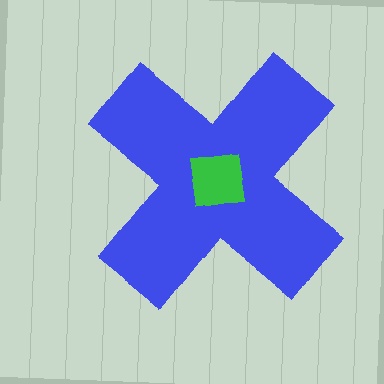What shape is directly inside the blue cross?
The green square.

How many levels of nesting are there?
2.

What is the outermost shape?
The blue cross.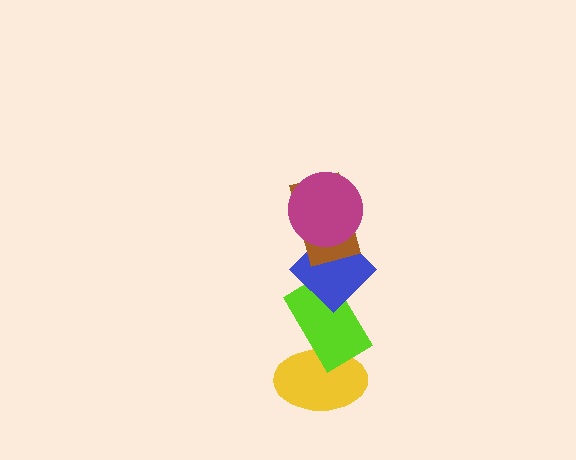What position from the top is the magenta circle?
The magenta circle is 1st from the top.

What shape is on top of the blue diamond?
The brown rectangle is on top of the blue diamond.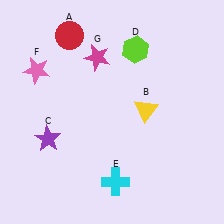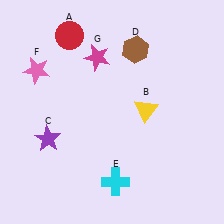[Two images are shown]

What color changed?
The hexagon (D) changed from lime in Image 1 to brown in Image 2.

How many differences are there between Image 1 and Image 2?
There is 1 difference between the two images.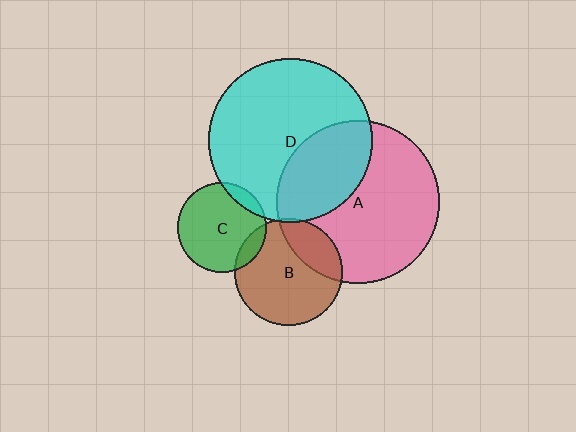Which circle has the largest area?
Circle D (cyan).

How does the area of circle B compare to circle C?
Approximately 1.4 times.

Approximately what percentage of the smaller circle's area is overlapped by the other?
Approximately 5%.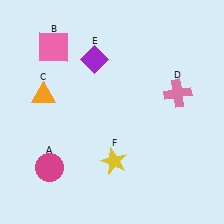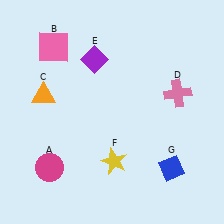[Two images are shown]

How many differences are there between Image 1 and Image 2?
There is 1 difference between the two images.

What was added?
A blue diamond (G) was added in Image 2.